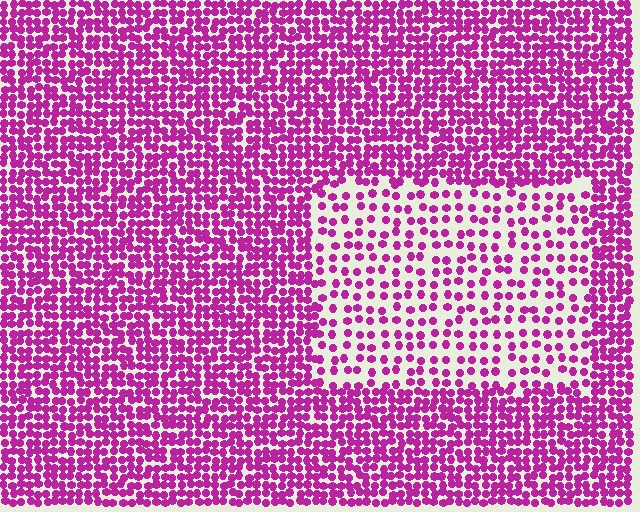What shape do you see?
I see a rectangle.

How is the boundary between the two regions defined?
The boundary is defined by a change in element density (approximately 2.2x ratio). All elements are the same color, size, and shape.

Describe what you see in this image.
The image contains small magenta elements arranged at two different densities. A rectangle-shaped region is visible where the elements are less densely packed than the surrounding area.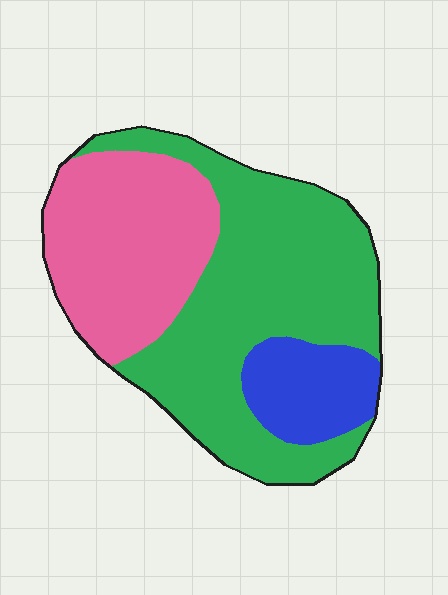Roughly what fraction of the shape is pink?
Pink covers roughly 35% of the shape.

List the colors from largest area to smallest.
From largest to smallest: green, pink, blue.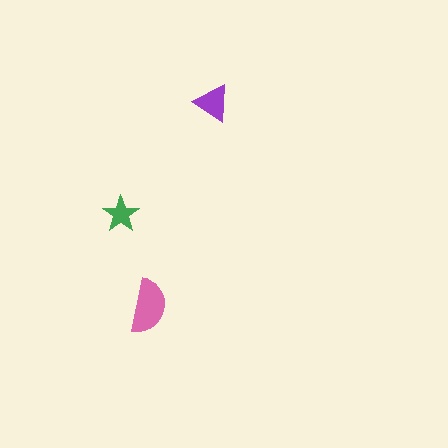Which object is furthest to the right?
The purple triangle is rightmost.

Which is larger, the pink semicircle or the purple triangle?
The pink semicircle.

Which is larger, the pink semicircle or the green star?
The pink semicircle.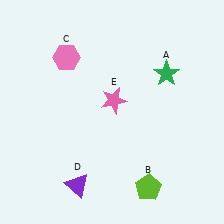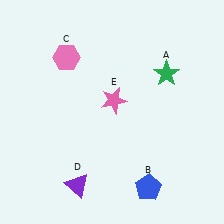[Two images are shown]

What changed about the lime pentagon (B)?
In Image 1, B is lime. In Image 2, it changed to blue.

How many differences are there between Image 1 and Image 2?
There is 1 difference between the two images.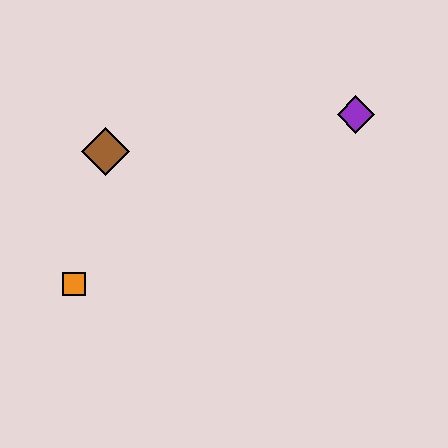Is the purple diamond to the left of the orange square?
No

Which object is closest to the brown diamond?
The orange square is closest to the brown diamond.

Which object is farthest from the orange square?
The purple diamond is farthest from the orange square.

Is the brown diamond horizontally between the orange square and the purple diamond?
Yes